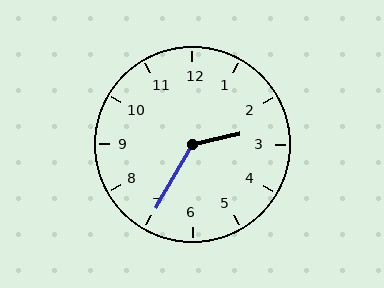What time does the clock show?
2:35.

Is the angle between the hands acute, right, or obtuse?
It is obtuse.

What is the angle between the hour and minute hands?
Approximately 132 degrees.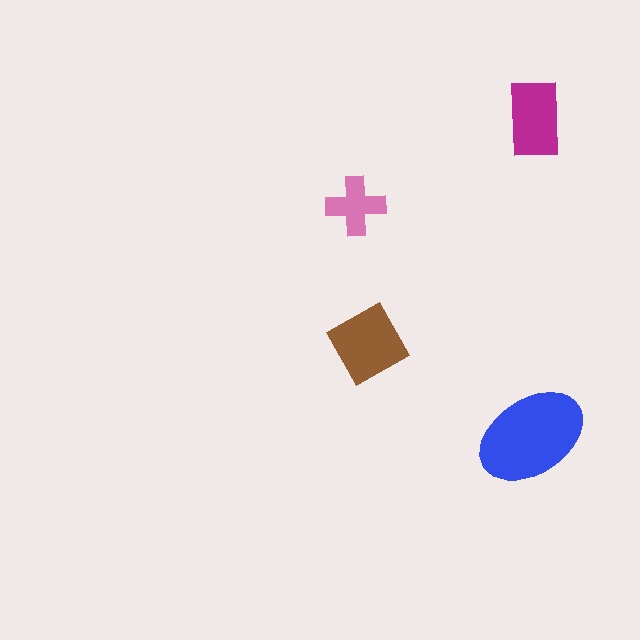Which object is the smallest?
The pink cross.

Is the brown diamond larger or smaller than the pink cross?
Larger.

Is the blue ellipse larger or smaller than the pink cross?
Larger.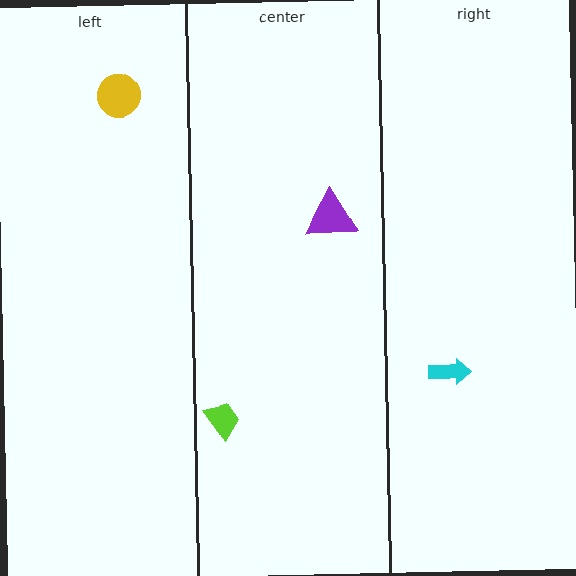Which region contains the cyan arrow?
The right region.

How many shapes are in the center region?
2.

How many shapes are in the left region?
1.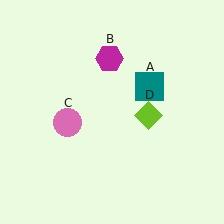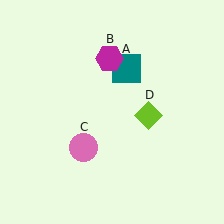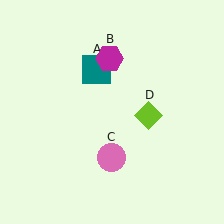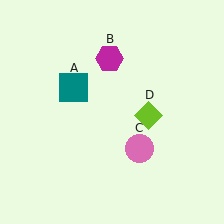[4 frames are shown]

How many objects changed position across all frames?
2 objects changed position: teal square (object A), pink circle (object C).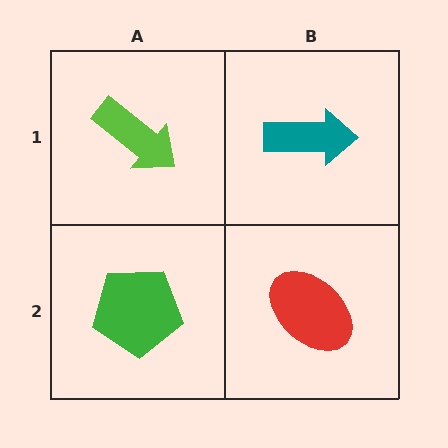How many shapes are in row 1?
2 shapes.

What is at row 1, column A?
A lime arrow.